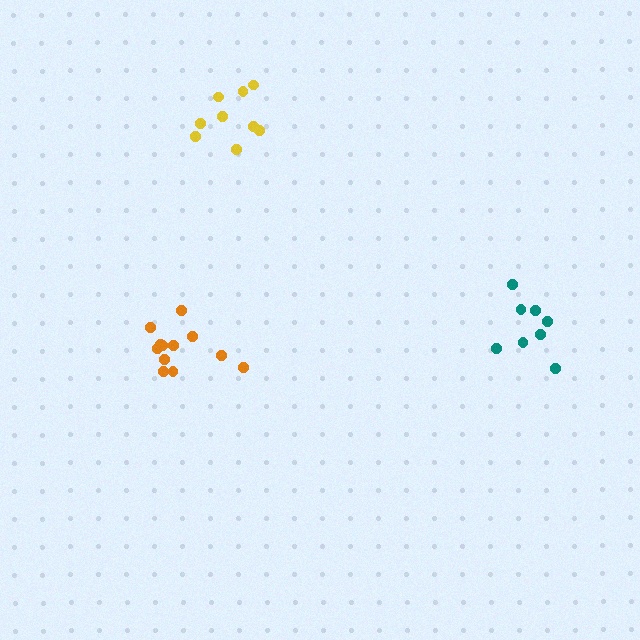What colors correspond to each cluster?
The clusters are colored: teal, yellow, orange.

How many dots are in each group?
Group 1: 8 dots, Group 2: 9 dots, Group 3: 12 dots (29 total).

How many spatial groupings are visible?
There are 3 spatial groupings.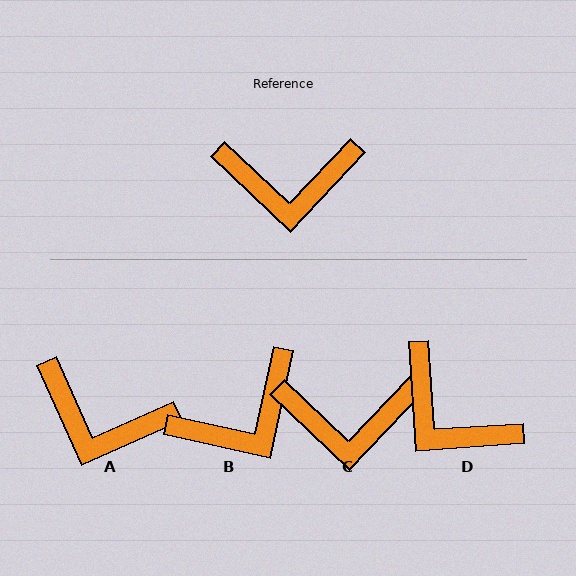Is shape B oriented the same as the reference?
No, it is off by about 31 degrees.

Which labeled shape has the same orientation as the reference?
C.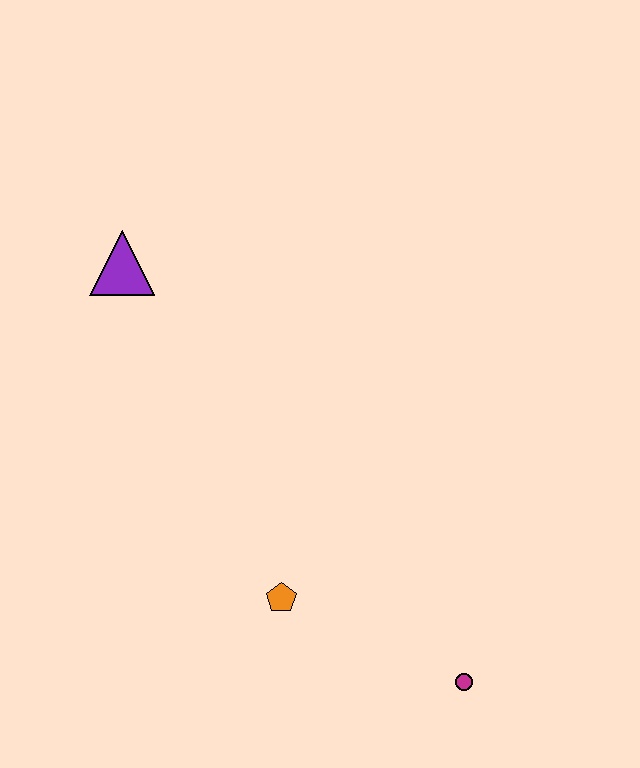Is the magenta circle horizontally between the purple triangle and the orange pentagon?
No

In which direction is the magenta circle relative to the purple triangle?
The magenta circle is below the purple triangle.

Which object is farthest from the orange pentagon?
The purple triangle is farthest from the orange pentagon.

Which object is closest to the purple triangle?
The orange pentagon is closest to the purple triangle.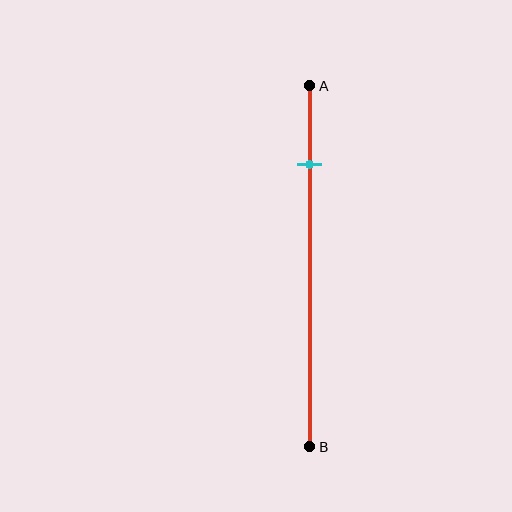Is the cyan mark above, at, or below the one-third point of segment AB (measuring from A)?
The cyan mark is above the one-third point of segment AB.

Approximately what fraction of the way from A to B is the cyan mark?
The cyan mark is approximately 20% of the way from A to B.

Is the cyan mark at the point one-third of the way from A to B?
No, the mark is at about 20% from A, not at the 33% one-third point.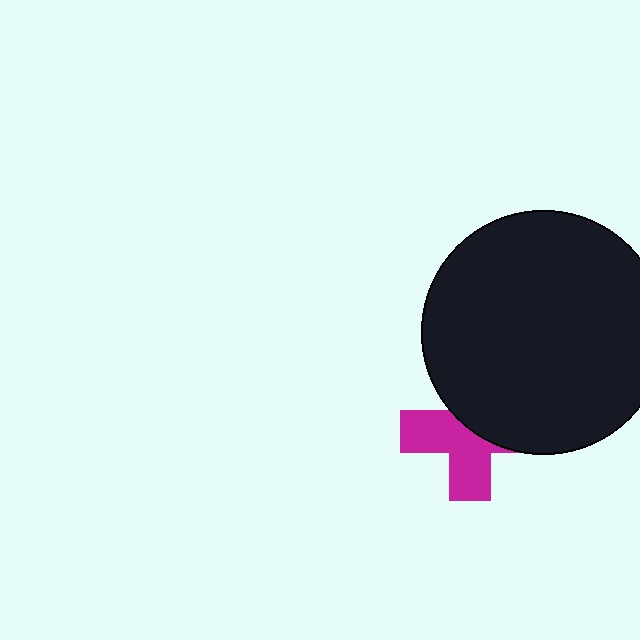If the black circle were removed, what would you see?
You would see the complete magenta cross.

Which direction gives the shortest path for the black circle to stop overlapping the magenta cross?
Moving up gives the shortest separation.